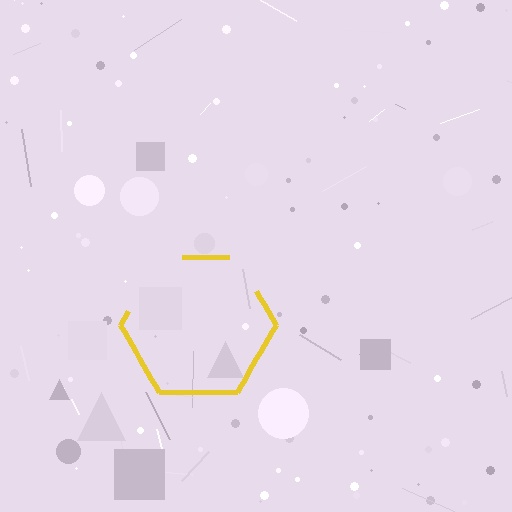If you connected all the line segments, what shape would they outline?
They would outline a hexagon.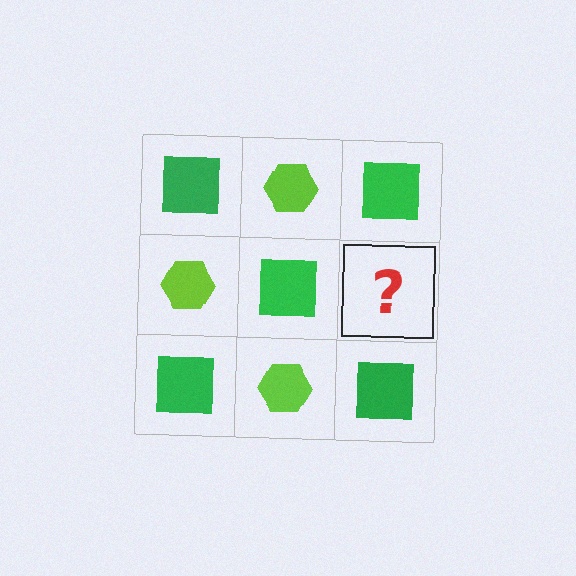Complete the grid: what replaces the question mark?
The question mark should be replaced with a lime hexagon.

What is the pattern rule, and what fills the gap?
The rule is that it alternates green square and lime hexagon in a checkerboard pattern. The gap should be filled with a lime hexagon.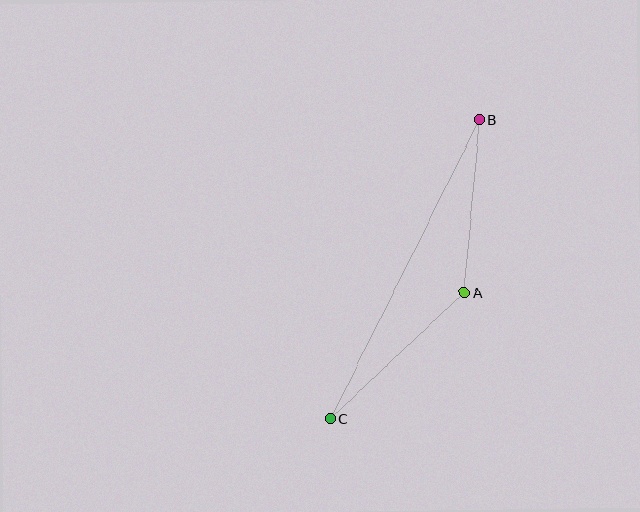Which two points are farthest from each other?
Points B and C are farthest from each other.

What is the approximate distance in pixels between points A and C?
The distance between A and C is approximately 184 pixels.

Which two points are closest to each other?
Points A and B are closest to each other.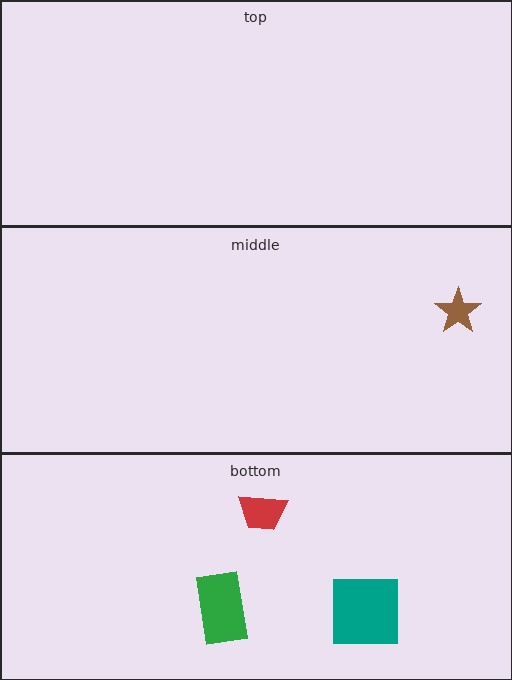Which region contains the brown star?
The middle region.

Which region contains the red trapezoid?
The bottom region.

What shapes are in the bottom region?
The red trapezoid, the teal square, the green rectangle.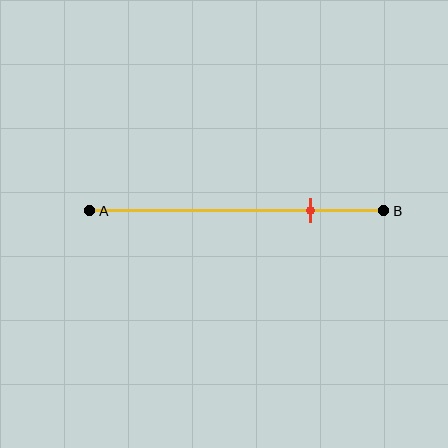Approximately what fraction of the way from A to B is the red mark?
The red mark is approximately 75% of the way from A to B.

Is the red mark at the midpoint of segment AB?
No, the mark is at about 75% from A, not at the 50% midpoint.